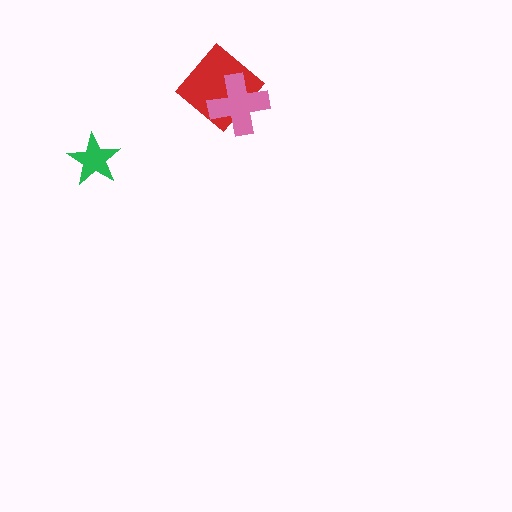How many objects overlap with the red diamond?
1 object overlaps with the red diamond.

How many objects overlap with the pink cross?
1 object overlaps with the pink cross.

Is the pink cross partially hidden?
No, no other shape covers it.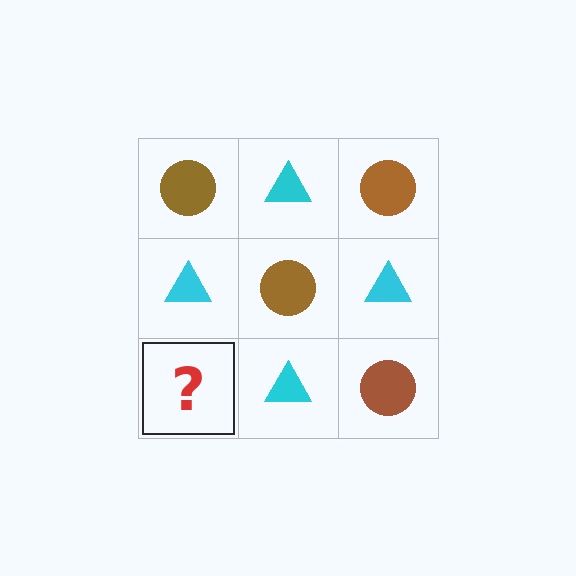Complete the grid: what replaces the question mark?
The question mark should be replaced with a brown circle.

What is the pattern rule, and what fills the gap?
The rule is that it alternates brown circle and cyan triangle in a checkerboard pattern. The gap should be filled with a brown circle.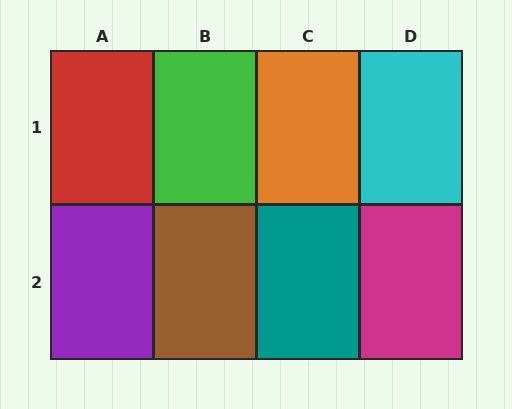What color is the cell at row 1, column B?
Green.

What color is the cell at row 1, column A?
Red.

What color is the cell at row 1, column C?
Orange.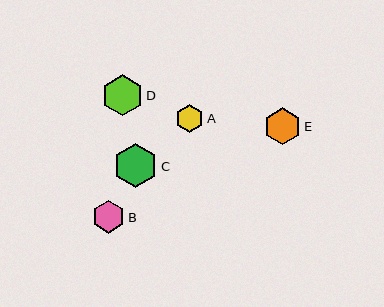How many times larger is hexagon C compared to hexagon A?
Hexagon C is approximately 1.6 times the size of hexagon A.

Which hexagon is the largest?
Hexagon C is the largest with a size of approximately 44 pixels.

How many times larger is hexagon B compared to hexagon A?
Hexagon B is approximately 1.2 times the size of hexagon A.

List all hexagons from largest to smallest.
From largest to smallest: C, D, E, B, A.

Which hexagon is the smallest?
Hexagon A is the smallest with a size of approximately 28 pixels.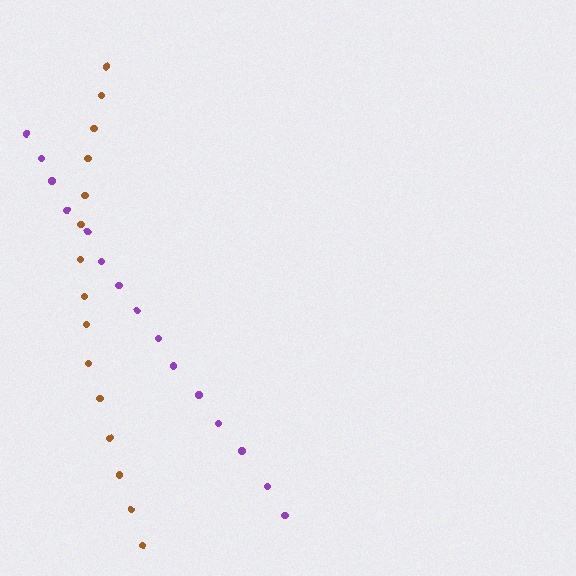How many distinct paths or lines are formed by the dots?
There are 2 distinct paths.